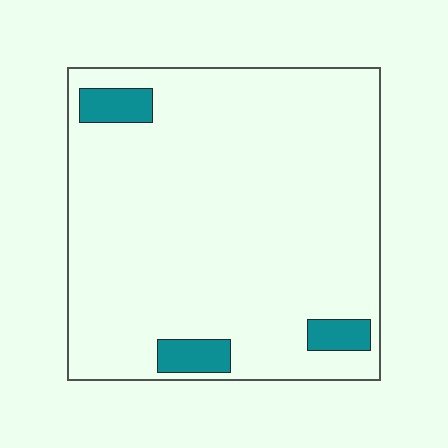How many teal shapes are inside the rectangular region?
3.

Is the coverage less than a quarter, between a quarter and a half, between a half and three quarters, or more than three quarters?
Less than a quarter.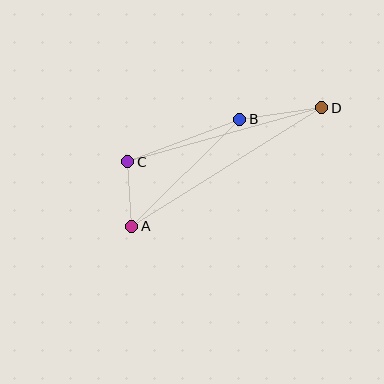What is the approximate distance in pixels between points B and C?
The distance between B and C is approximately 120 pixels.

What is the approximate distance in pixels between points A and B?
The distance between A and B is approximately 152 pixels.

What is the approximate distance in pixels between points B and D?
The distance between B and D is approximately 82 pixels.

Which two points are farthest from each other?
Points A and D are farthest from each other.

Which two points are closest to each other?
Points A and C are closest to each other.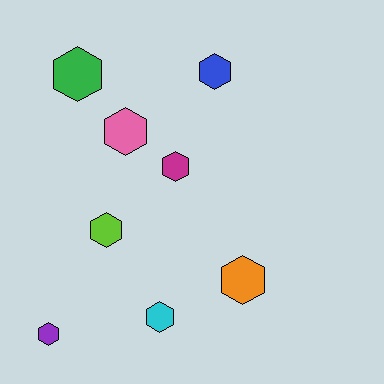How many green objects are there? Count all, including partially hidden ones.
There is 1 green object.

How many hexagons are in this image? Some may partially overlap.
There are 8 hexagons.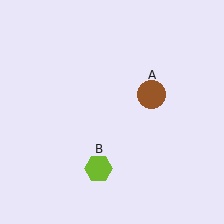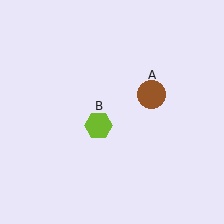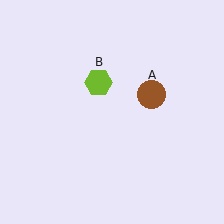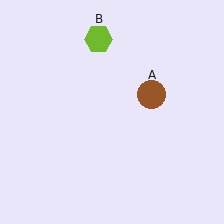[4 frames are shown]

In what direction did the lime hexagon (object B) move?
The lime hexagon (object B) moved up.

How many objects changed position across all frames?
1 object changed position: lime hexagon (object B).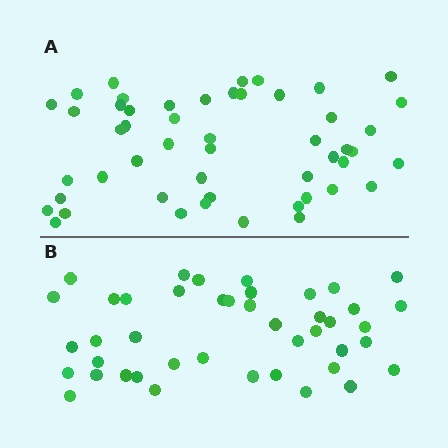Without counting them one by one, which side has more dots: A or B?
Region A (the top region) has more dots.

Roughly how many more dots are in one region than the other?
Region A has roughly 8 or so more dots than region B.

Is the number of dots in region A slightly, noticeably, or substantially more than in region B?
Region A has only slightly more — the two regions are fairly close. The ratio is roughly 1.2 to 1.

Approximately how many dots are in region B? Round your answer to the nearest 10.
About 40 dots. (The exact count is 43, which rounds to 40.)